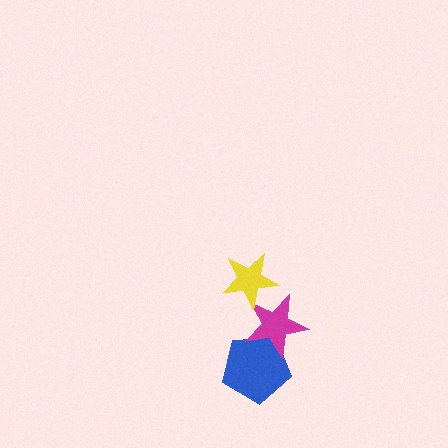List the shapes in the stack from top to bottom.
From top to bottom: the yellow star, the magenta star, the blue pentagon.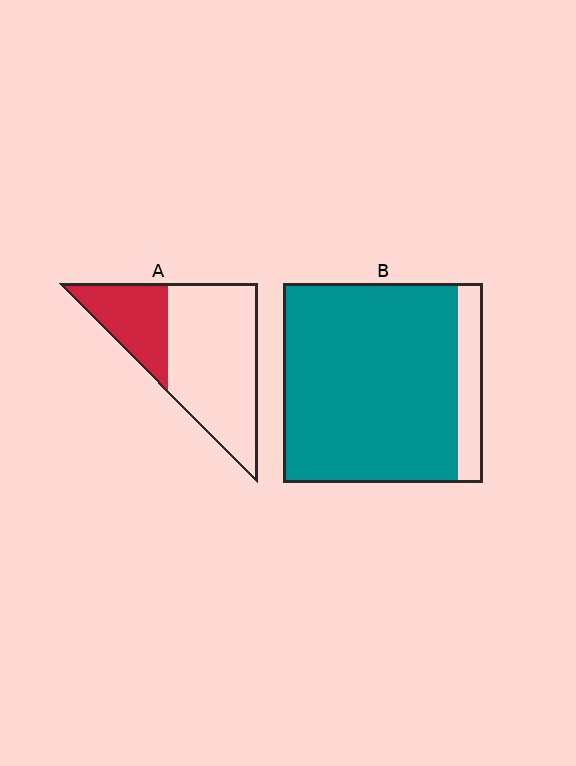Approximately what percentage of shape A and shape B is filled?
A is approximately 30% and B is approximately 90%.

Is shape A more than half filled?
No.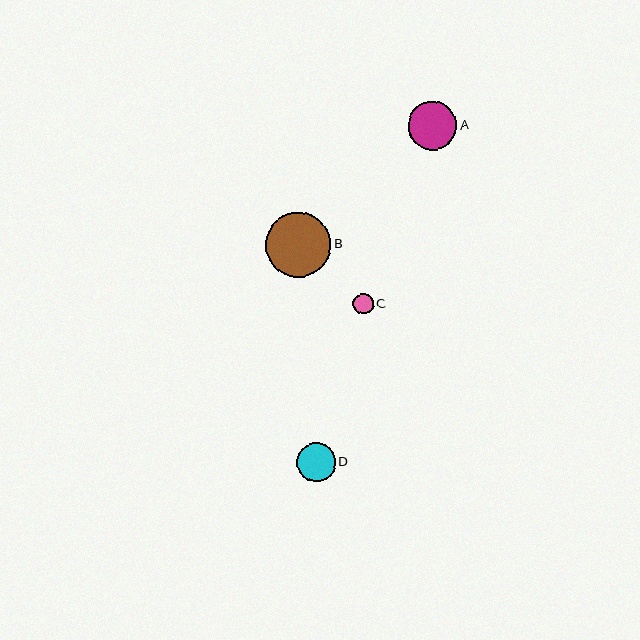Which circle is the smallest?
Circle C is the smallest with a size of approximately 21 pixels.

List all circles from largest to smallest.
From largest to smallest: B, A, D, C.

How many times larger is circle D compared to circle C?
Circle D is approximately 1.8 times the size of circle C.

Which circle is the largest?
Circle B is the largest with a size of approximately 65 pixels.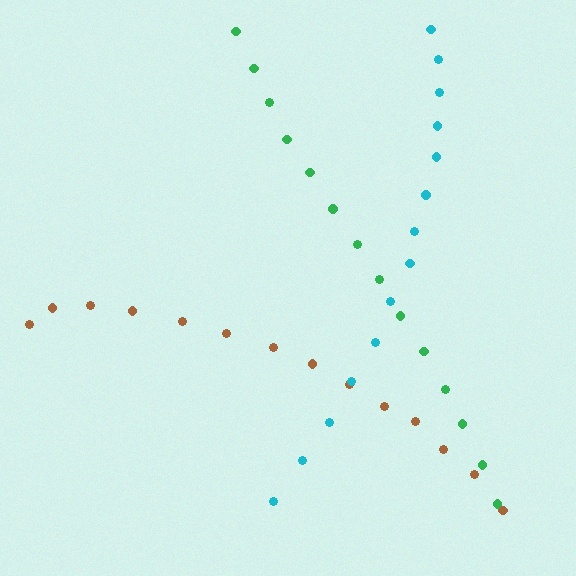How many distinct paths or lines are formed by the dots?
There are 3 distinct paths.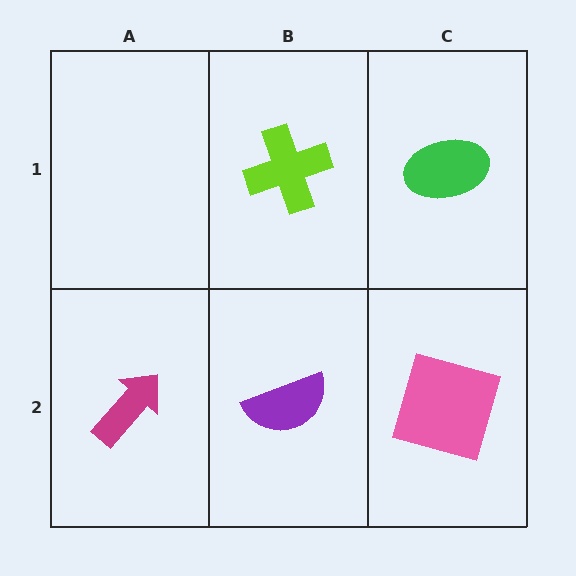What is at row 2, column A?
A magenta arrow.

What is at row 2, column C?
A pink square.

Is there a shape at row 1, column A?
No, that cell is empty.